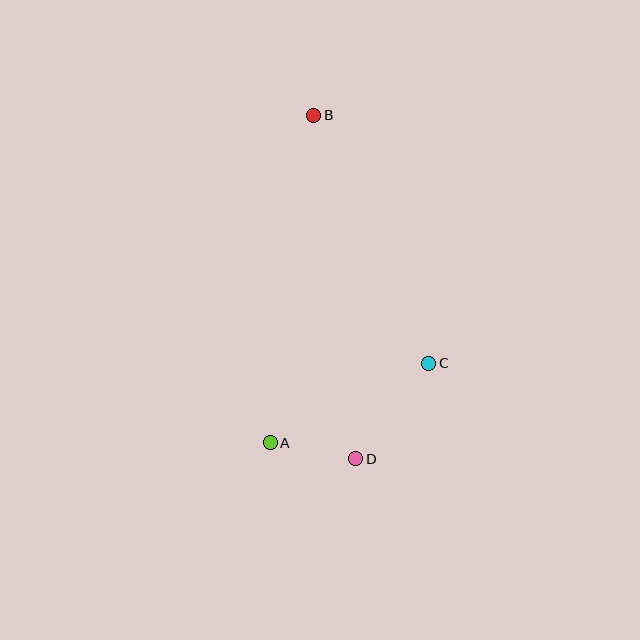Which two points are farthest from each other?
Points B and D are farthest from each other.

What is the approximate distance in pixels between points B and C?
The distance between B and C is approximately 274 pixels.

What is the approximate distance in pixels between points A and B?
The distance between A and B is approximately 330 pixels.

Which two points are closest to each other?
Points A and D are closest to each other.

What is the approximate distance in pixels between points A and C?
The distance between A and C is approximately 177 pixels.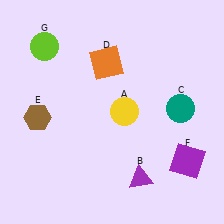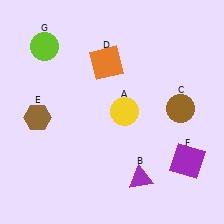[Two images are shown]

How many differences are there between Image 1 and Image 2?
There is 1 difference between the two images.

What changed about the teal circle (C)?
In Image 1, C is teal. In Image 2, it changed to brown.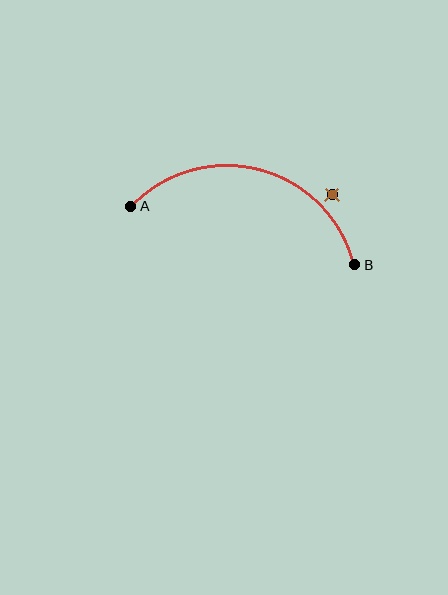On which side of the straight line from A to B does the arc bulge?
The arc bulges above the straight line connecting A and B.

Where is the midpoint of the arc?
The arc midpoint is the point on the curve farthest from the straight line joining A and B. It sits above that line.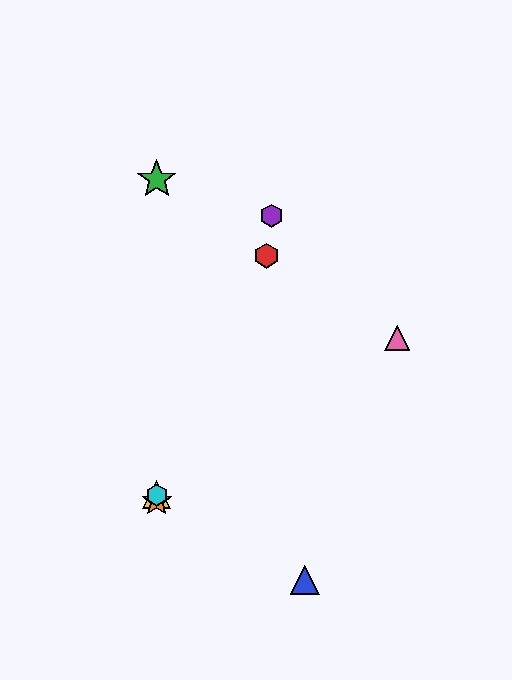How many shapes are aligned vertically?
4 shapes (the green star, the yellow triangle, the orange star, the cyan hexagon) are aligned vertically.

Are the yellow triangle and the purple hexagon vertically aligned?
No, the yellow triangle is at x≈157 and the purple hexagon is at x≈272.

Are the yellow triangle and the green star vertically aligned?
Yes, both are at x≈157.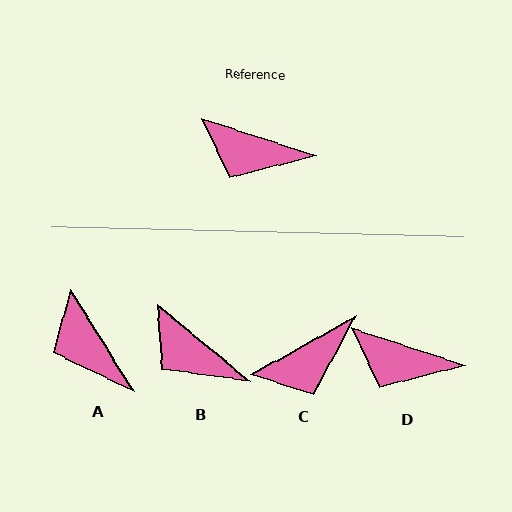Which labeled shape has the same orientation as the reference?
D.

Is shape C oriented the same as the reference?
No, it is off by about 47 degrees.